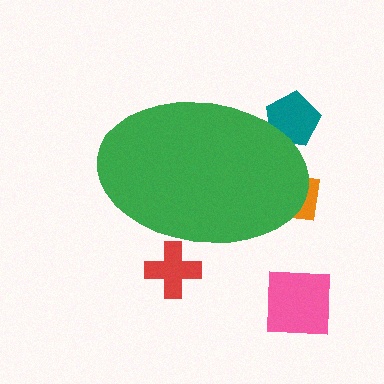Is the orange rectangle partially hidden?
Yes, the orange rectangle is partially hidden behind the green ellipse.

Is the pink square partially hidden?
No, the pink square is fully visible.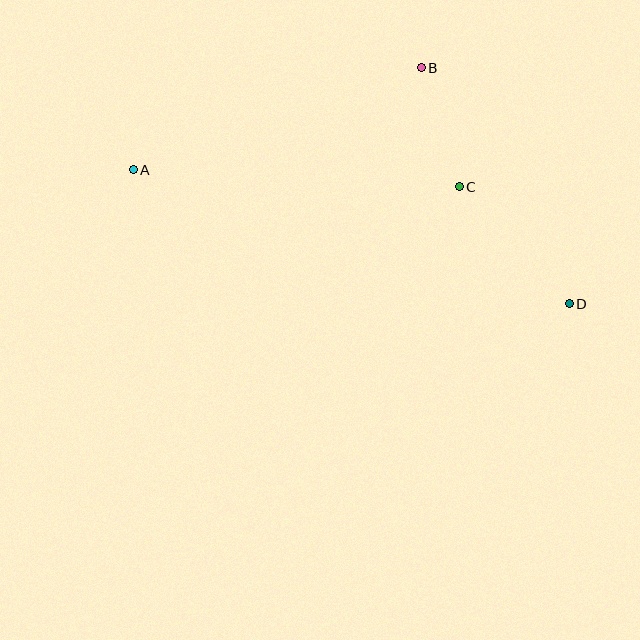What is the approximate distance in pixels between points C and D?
The distance between C and D is approximately 161 pixels.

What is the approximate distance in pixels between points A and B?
The distance between A and B is approximately 305 pixels.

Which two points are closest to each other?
Points B and C are closest to each other.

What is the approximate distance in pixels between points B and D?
The distance between B and D is approximately 279 pixels.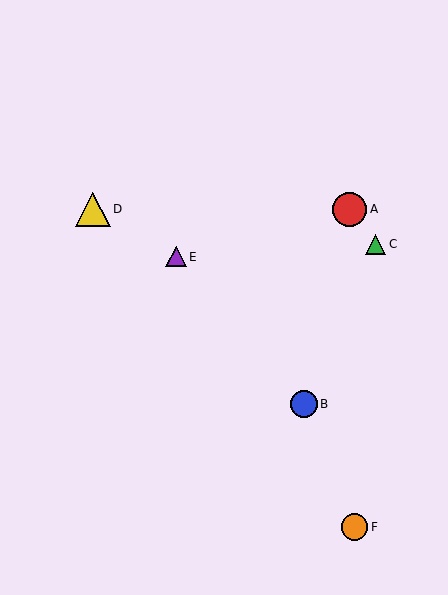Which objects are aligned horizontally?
Objects A, D are aligned horizontally.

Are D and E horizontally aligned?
No, D is at y≈209 and E is at y≈257.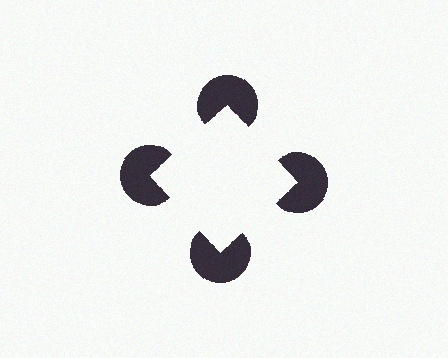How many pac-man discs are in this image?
There are 4 — one at each vertex of the illusory square.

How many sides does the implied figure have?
4 sides.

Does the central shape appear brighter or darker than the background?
It typically appears slightly brighter than the background, even though no actual brightness change is drawn.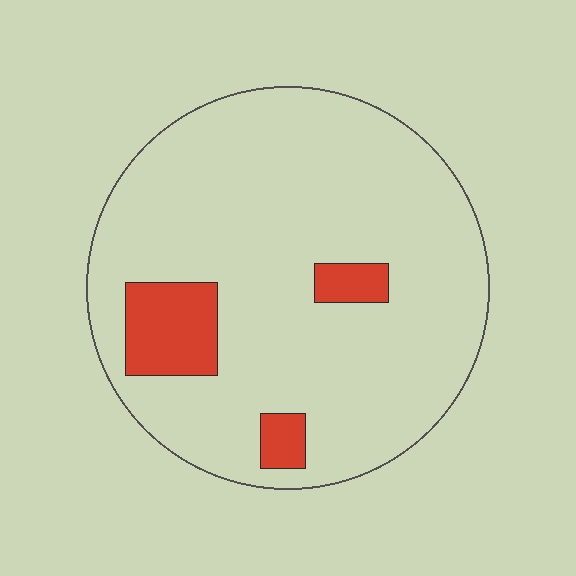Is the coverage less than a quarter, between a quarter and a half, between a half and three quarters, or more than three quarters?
Less than a quarter.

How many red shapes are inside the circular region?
3.